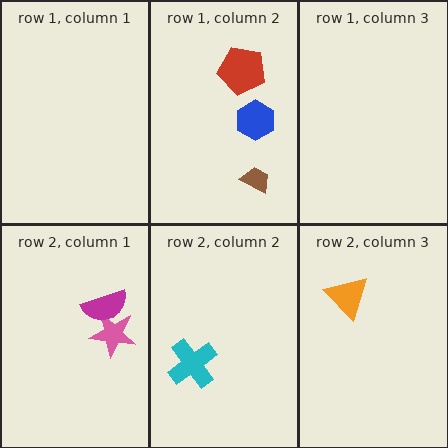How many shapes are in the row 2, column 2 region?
1.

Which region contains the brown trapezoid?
The row 1, column 2 region.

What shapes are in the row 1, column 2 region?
The blue hexagon, the brown trapezoid, the red pentagon.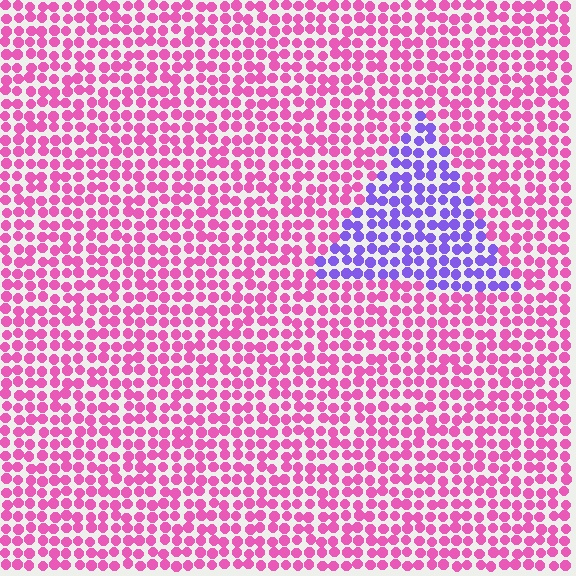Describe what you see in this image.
The image is filled with small pink elements in a uniform arrangement. A triangle-shaped region is visible where the elements are tinted to a slightly different hue, forming a subtle color boundary.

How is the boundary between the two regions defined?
The boundary is defined purely by a slight shift in hue (about 64 degrees). Spacing, size, and orientation are identical on both sides.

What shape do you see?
I see a triangle.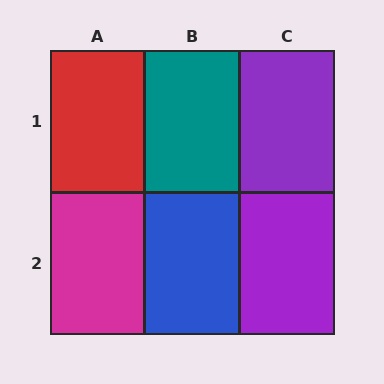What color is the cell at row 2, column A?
Magenta.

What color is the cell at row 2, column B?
Blue.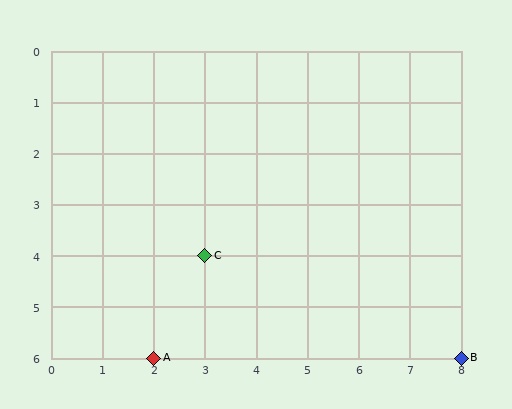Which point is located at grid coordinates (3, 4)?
Point C is at (3, 4).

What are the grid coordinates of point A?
Point A is at grid coordinates (2, 6).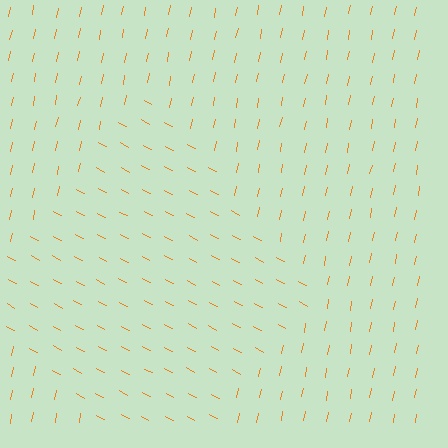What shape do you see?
I see a diamond.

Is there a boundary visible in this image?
Yes, there is a texture boundary formed by a change in line orientation.